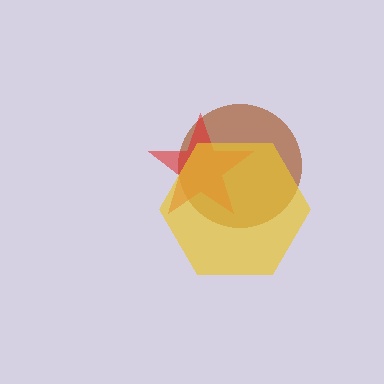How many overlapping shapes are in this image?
There are 3 overlapping shapes in the image.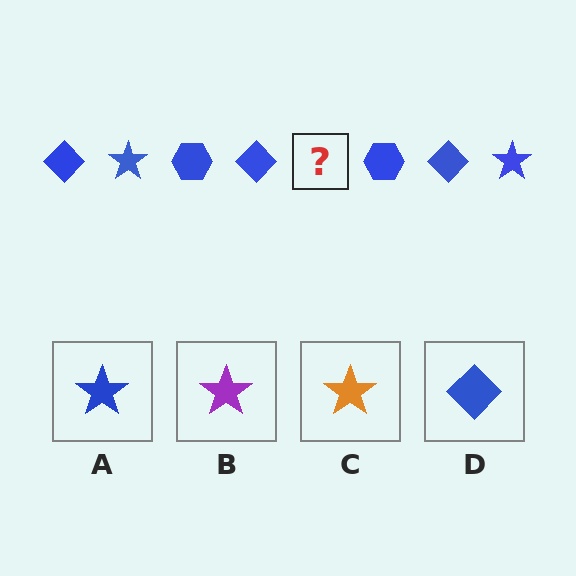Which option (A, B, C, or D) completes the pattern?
A.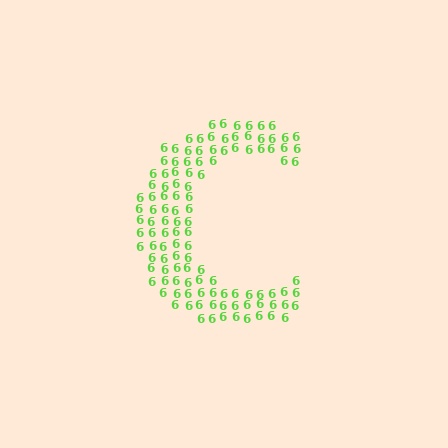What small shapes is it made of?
It is made of small digit 6's.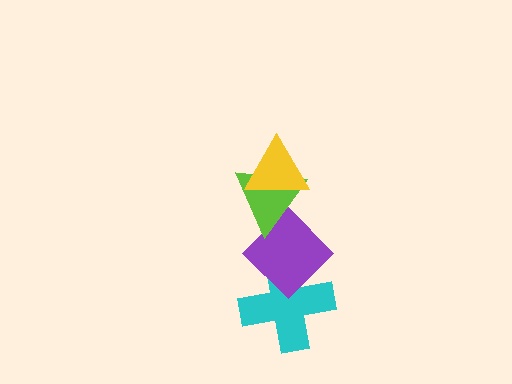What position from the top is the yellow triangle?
The yellow triangle is 1st from the top.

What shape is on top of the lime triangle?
The yellow triangle is on top of the lime triangle.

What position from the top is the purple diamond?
The purple diamond is 3rd from the top.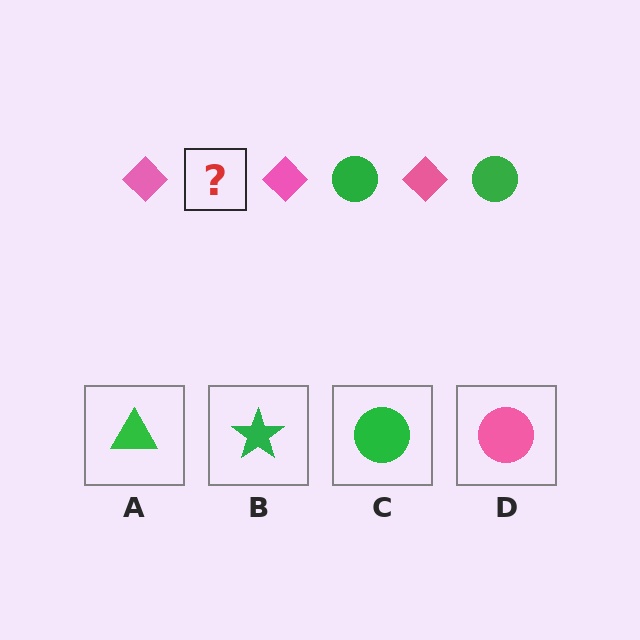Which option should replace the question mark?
Option C.